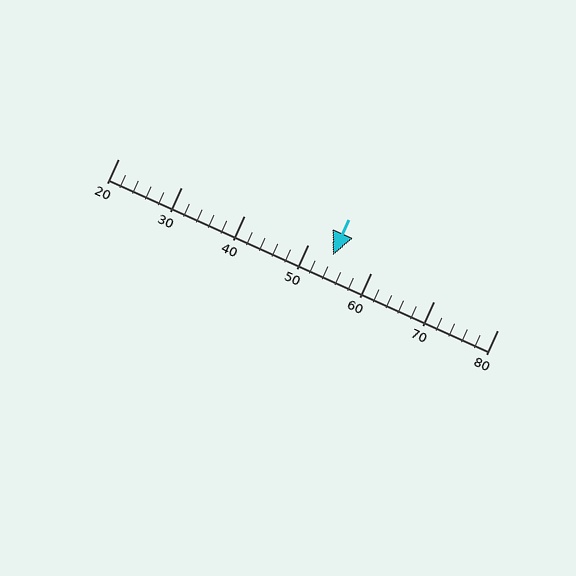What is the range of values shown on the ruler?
The ruler shows values from 20 to 80.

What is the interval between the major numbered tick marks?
The major tick marks are spaced 10 units apart.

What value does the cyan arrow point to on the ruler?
The cyan arrow points to approximately 54.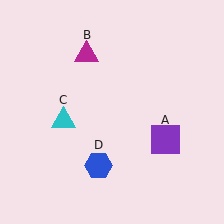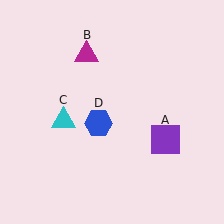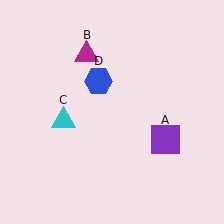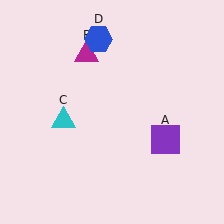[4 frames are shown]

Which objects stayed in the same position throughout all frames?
Purple square (object A) and magenta triangle (object B) and cyan triangle (object C) remained stationary.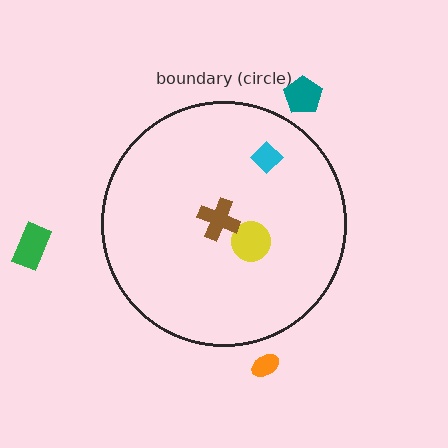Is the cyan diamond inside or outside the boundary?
Inside.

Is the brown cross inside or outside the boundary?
Inside.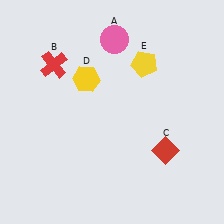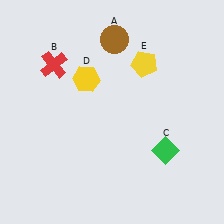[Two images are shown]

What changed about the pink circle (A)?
In Image 1, A is pink. In Image 2, it changed to brown.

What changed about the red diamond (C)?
In Image 1, C is red. In Image 2, it changed to green.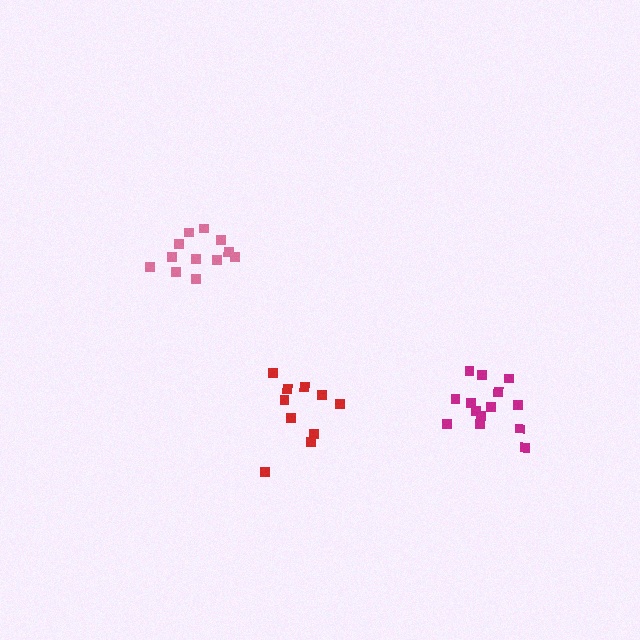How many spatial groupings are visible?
There are 3 spatial groupings.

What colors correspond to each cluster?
The clusters are colored: red, pink, magenta.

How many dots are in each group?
Group 1: 10 dots, Group 2: 12 dots, Group 3: 14 dots (36 total).